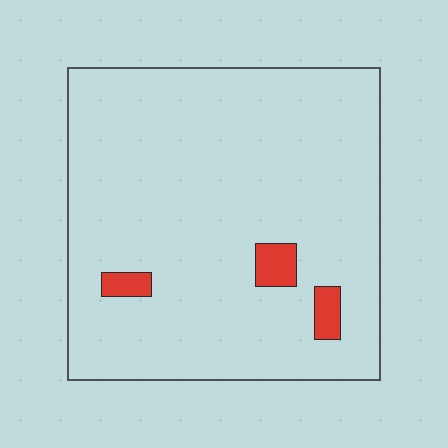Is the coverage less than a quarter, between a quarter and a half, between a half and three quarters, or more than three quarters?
Less than a quarter.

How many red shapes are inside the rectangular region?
3.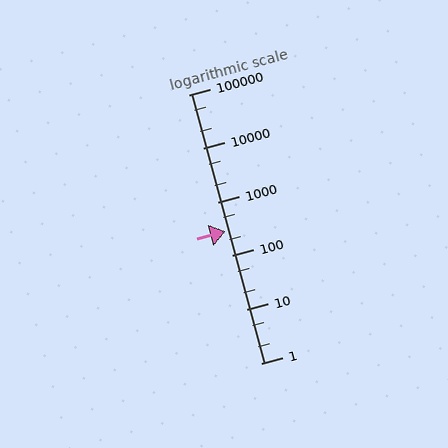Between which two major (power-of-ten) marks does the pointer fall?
The pointer is between 100 and 1000.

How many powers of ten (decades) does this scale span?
The scale spans 5 decades, from 1 to 100000.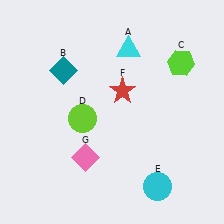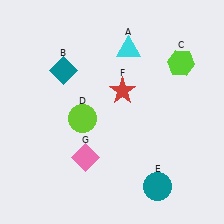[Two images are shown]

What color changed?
The circle (E) changed from cyan in Image 1 to teal in Image 2.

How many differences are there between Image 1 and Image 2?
There is 1 difference between the two images.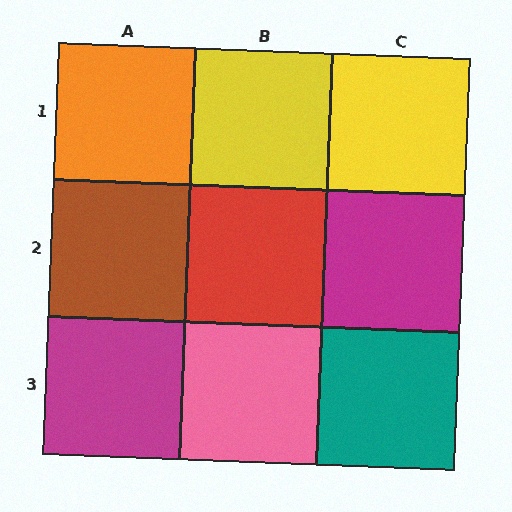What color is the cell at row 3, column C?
Teal.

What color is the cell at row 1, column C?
Yellow.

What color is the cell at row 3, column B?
Pink.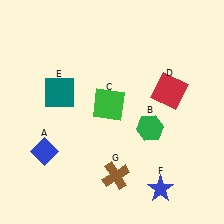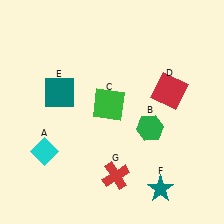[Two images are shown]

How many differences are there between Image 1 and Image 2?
There are 3 differences between the two images.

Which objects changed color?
A changed from blue to cyan. F changed from blue to teal. G changed from brown to red.